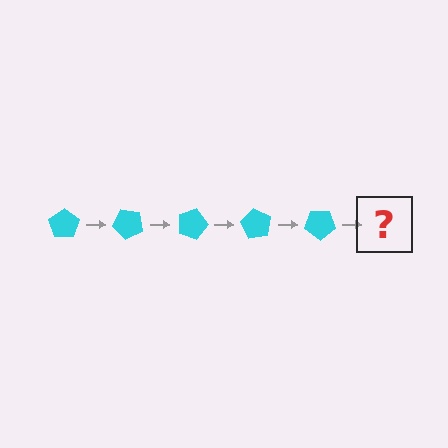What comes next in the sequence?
The next element should be a cyan pentagon rotated 225 degrees.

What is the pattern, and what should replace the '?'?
The pattern is that the pentagon rotates 45 degrees each step. The '?' should be a cyan pentagon rotated 225 degrees.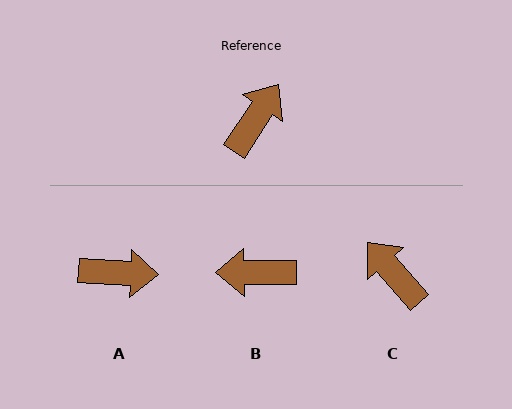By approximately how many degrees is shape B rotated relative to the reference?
Approximately 124 degrees counter-clockwise.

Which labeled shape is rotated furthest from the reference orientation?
B, about 124 degrees away.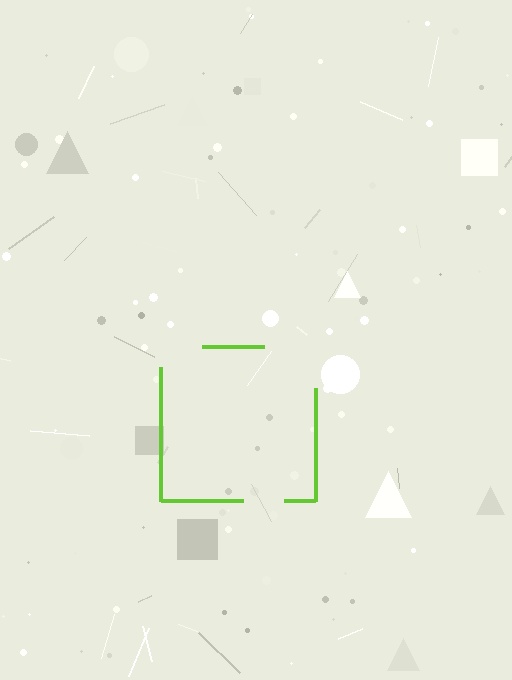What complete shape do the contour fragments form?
The contour fragments form a square.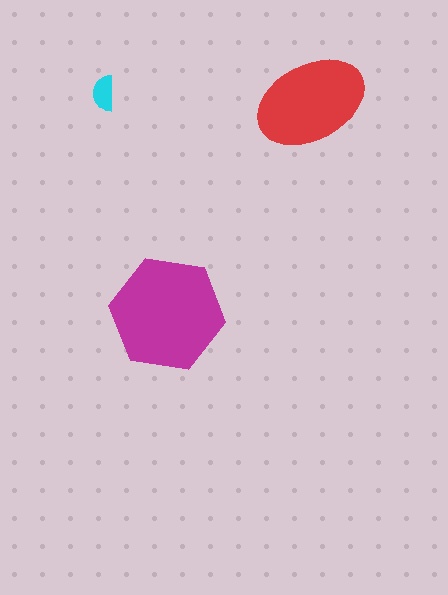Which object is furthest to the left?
The cyan semicircle is leftmost.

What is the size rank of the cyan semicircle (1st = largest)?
3rd.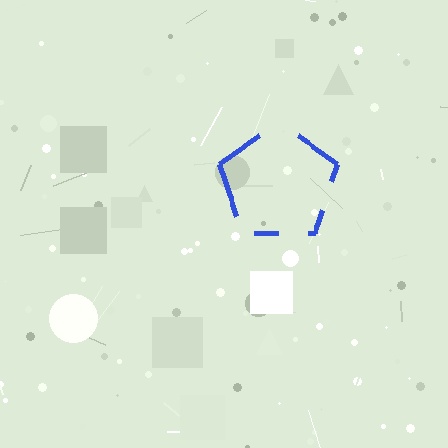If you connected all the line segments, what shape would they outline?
They would outline a pentagon.